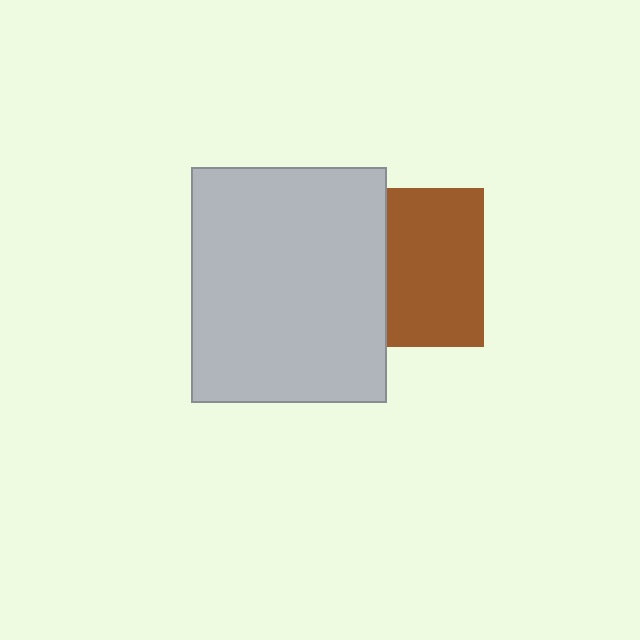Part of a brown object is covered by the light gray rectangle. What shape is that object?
It is a square.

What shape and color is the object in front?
The object in front is a light gray rectangle.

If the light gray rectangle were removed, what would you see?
You would see the complete brown square.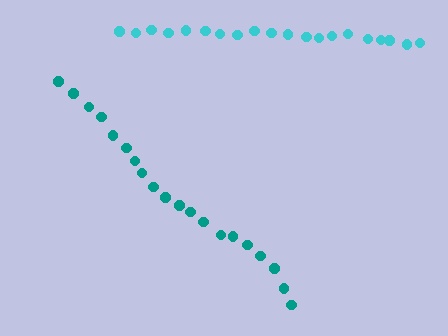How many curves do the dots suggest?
There are 2 distinct paths.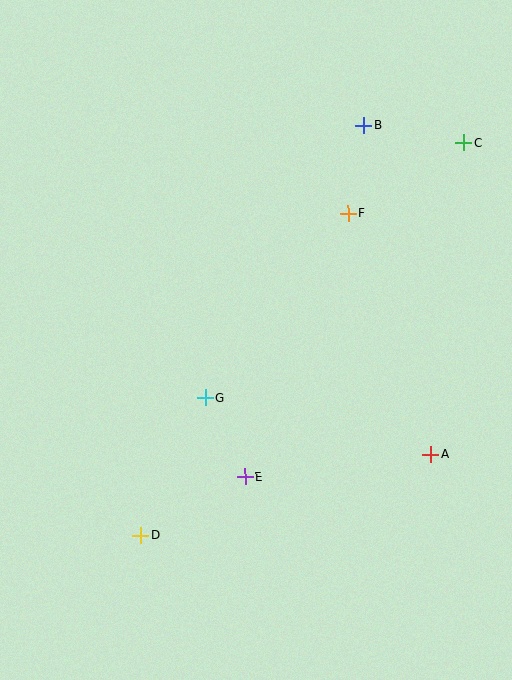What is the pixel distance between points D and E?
The distance between D and E is 120 pixels.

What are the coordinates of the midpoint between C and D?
The midpoint between C and D is at (302, 339).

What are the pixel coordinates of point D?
Point D is at (141, 535).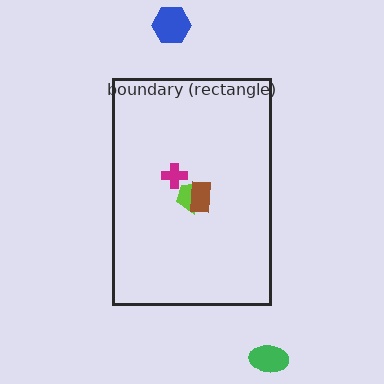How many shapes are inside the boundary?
3 inside, 2 outside.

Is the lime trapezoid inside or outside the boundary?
Inside.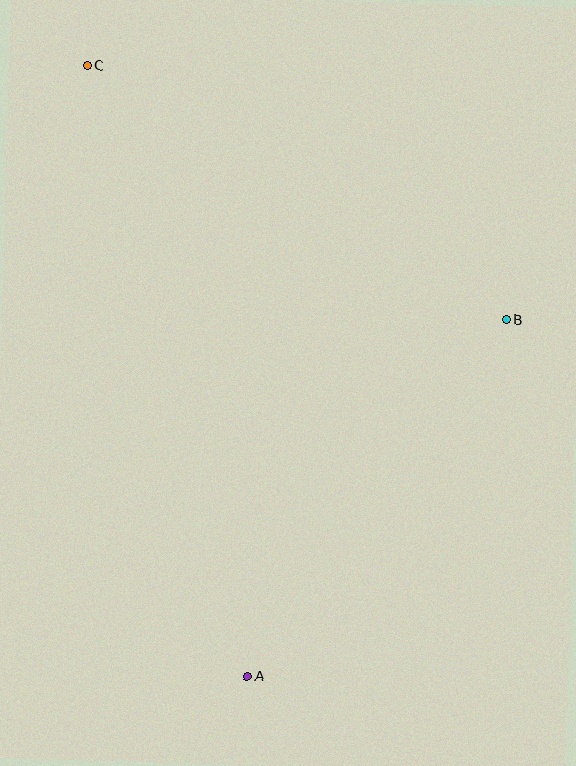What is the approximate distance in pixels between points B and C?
The distance between B and C is approximately 490 pixels.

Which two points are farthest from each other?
Points A and C are farthest from each other.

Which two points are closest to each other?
Points A and B are closest to each other.